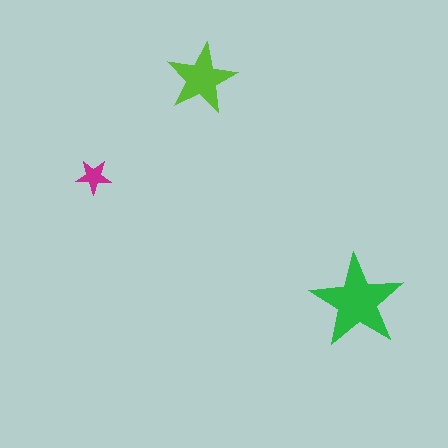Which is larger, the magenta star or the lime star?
The lime one.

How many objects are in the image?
There are 3 objects in the image.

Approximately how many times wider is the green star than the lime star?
About 1.5 times wider.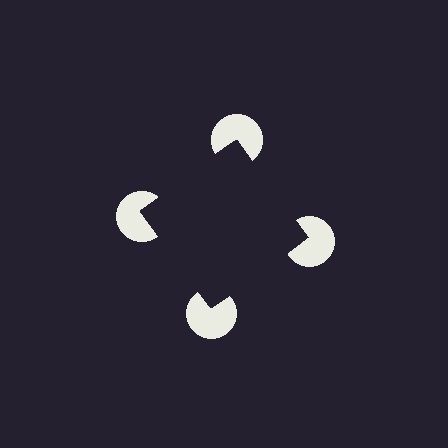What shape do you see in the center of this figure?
An illusory square — its edges are inferred from the aligned wedge cuts in the pac-man discs, not physically drawn.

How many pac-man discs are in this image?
There are 4 — one at each vertex of the illusory square.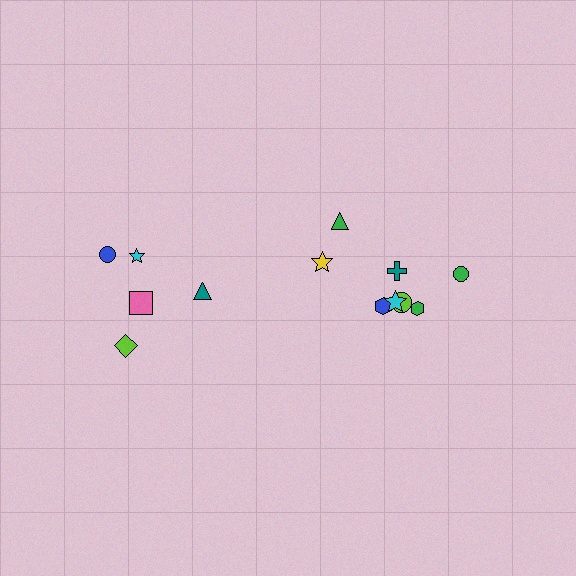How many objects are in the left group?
There are 5 objects.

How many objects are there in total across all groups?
There are 13 objects.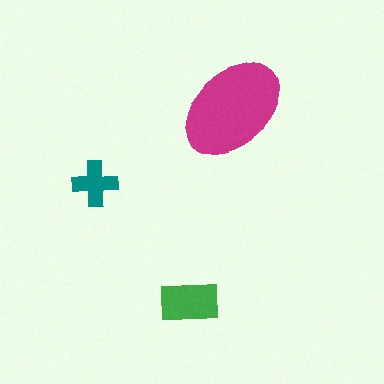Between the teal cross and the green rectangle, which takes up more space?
The green rectangle.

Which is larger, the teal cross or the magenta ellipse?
The magenta ellipse.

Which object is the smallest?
The teal cross.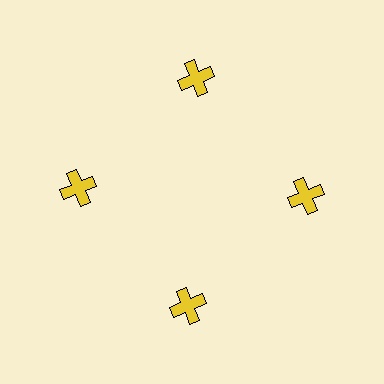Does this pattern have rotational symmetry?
Yes, this pattern has 4-fold rotational symmetry. It looks the same after rotating 90 degrees around the center.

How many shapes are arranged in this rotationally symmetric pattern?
There are 4 shapes, arranged in 4 groups of 1.